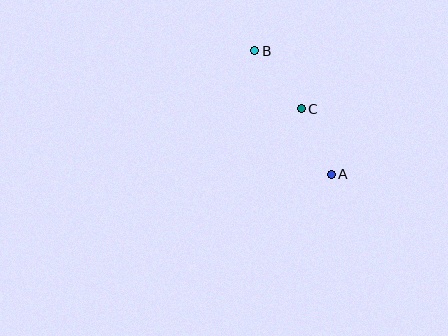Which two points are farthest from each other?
Points A and B are farthest from each other.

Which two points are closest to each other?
Points A and C are closest to each other.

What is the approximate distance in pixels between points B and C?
The distance between B and C is approximately 74 pixels.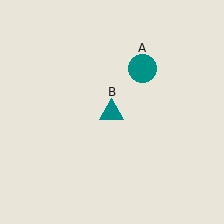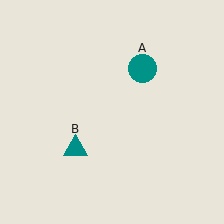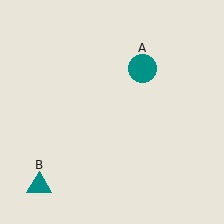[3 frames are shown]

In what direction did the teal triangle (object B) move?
The teal triangle (object B) moved down and to the left.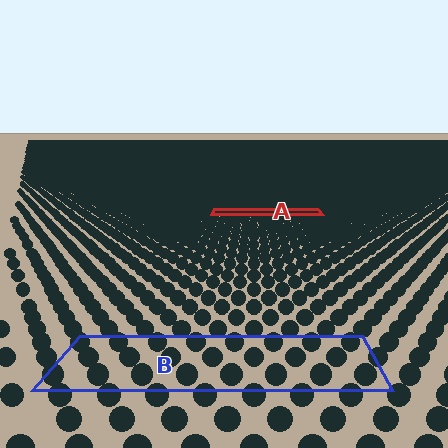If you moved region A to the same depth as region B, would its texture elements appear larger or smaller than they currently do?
They would appear larger. At a closer depth, the same texture elements are projected at a bigger on-screen size.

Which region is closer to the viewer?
Region B is closer. The texture elements there are larger and more spread out.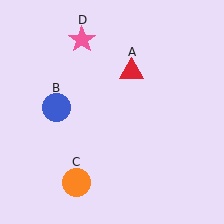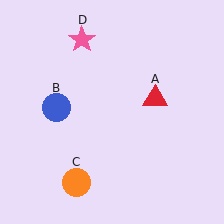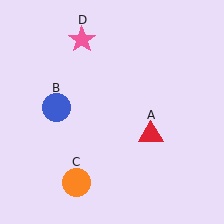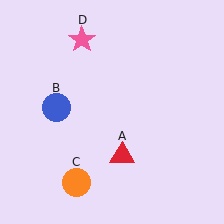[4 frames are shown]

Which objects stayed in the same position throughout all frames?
Blue circle (object B) and orange circle (object C) and pink star (object D) remained stationary.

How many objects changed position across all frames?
1 object changed position: red triangle (object A).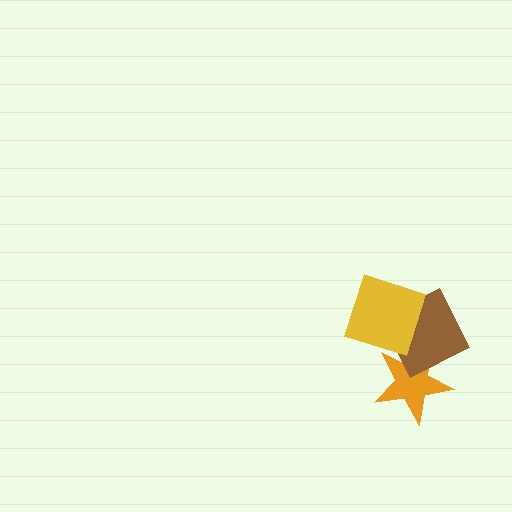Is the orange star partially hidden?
Yes, it is partially covered by another shape.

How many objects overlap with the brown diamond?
2 objects overlap with the brown diamond.